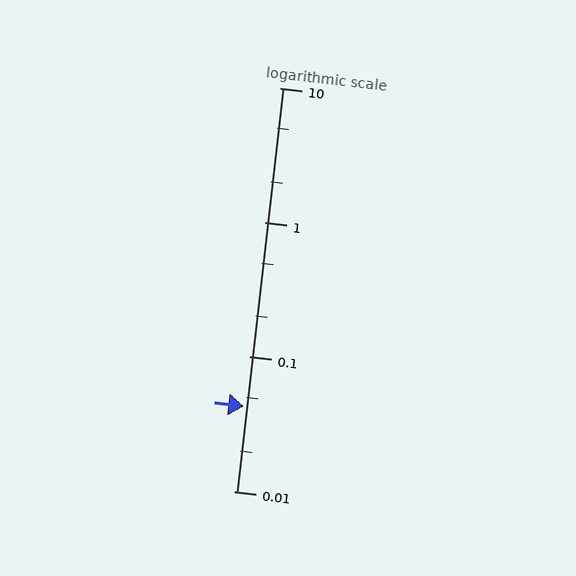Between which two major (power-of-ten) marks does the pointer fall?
The pointer is between 0.01 and 0.1.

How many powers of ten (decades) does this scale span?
The scale spans 3 decades, from 0.01 to 10.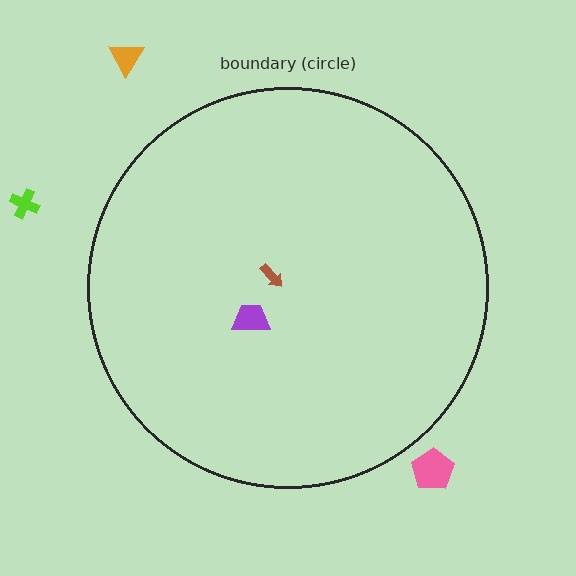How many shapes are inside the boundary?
2 inside, 3 outside.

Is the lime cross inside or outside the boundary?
Outside.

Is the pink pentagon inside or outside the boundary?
Outside.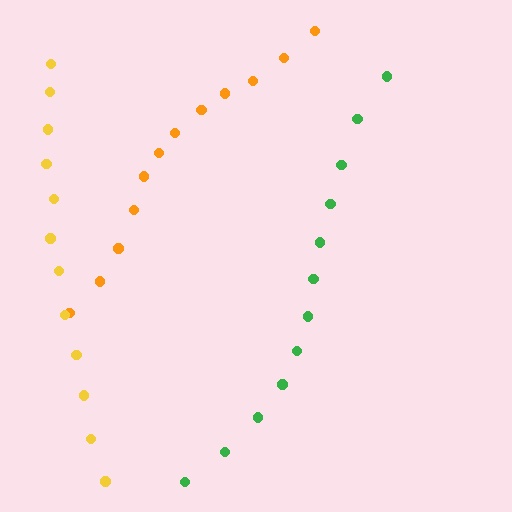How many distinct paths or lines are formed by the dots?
There are 3 distinct paths.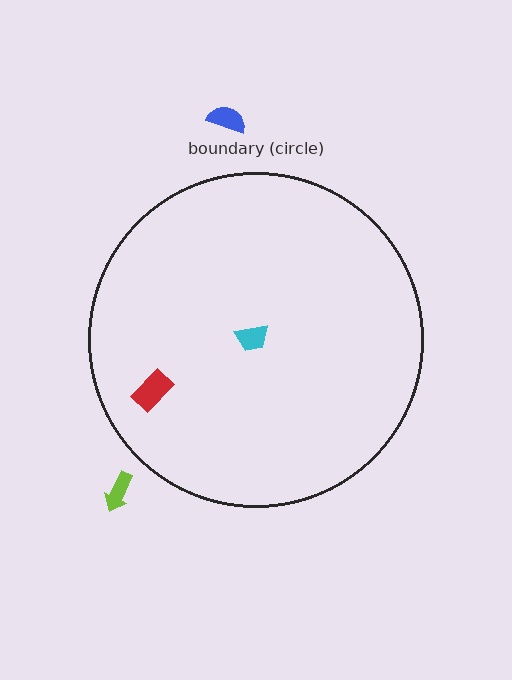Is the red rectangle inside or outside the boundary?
Inside.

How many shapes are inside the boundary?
2 inside, 2 outside.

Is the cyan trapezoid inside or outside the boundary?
Inside.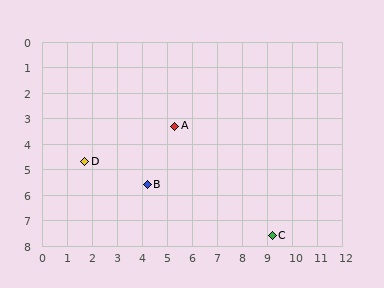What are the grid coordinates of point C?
Point C is at approximately (9.2, 7.6).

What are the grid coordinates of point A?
Point A is at approximately (5.3, 3.3).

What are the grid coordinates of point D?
Point D is at approximately (1.7, 4.7).